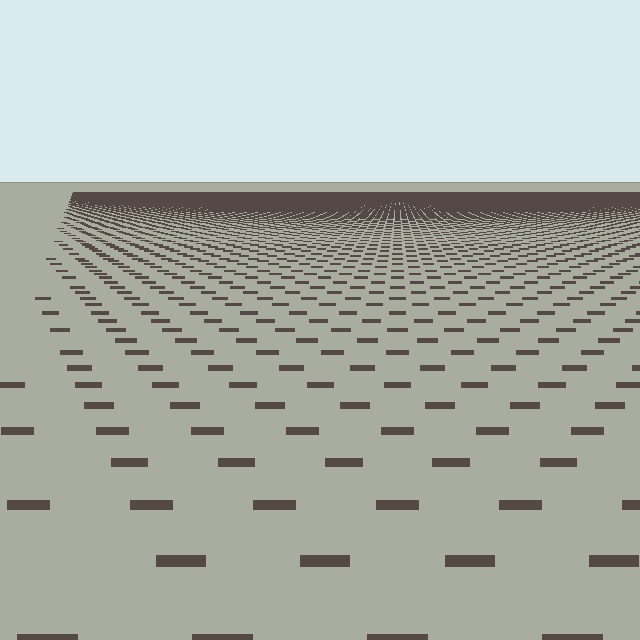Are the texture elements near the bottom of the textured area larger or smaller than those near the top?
Larger. Near the bottom, elements are closer to the viewer and appear at a bigger on-screen size.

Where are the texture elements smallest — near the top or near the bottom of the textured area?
Near the top.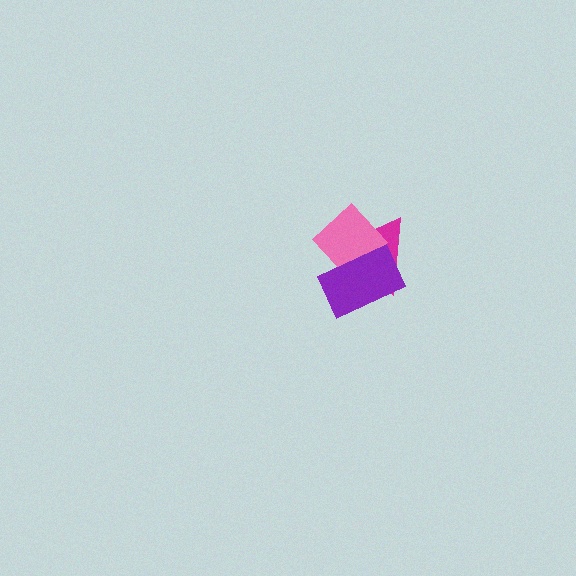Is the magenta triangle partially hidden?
Yes, it is partially covered by another shape.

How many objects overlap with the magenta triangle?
2 objects overlap with the magenta triangle.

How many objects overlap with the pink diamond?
2 objects overlap with the pink diamond.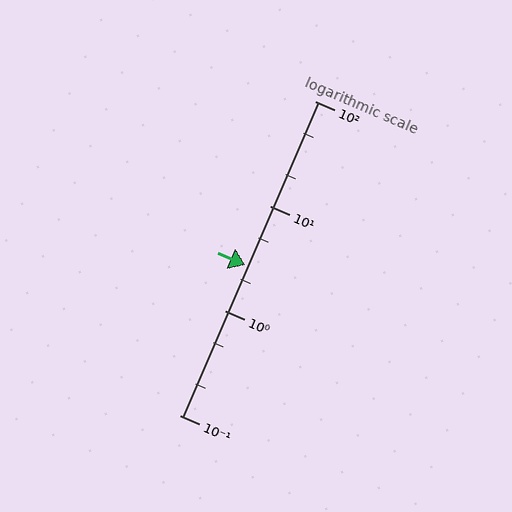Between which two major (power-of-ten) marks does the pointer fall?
The pointer is between 1 and 10.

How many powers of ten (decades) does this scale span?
The scale spans 3 decades, from 0.1 to 100.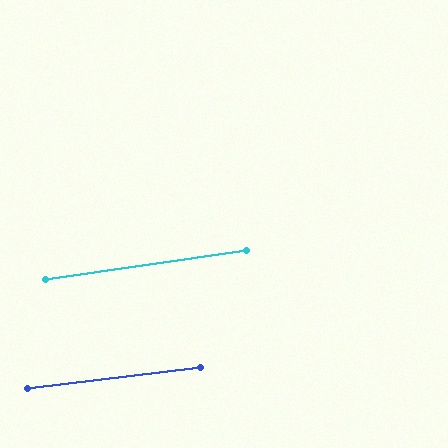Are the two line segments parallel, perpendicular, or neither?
Parallel — their directions differ by only 1.3°.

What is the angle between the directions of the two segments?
Approximately 1 degree.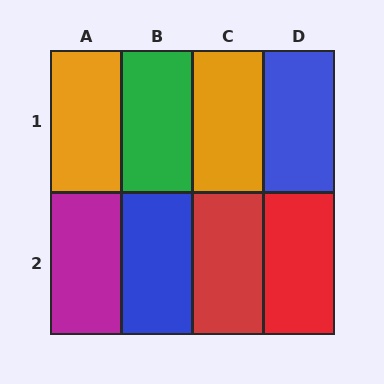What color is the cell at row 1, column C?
Orange.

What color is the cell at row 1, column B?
Green.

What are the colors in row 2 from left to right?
Magenta, blue, red, red.